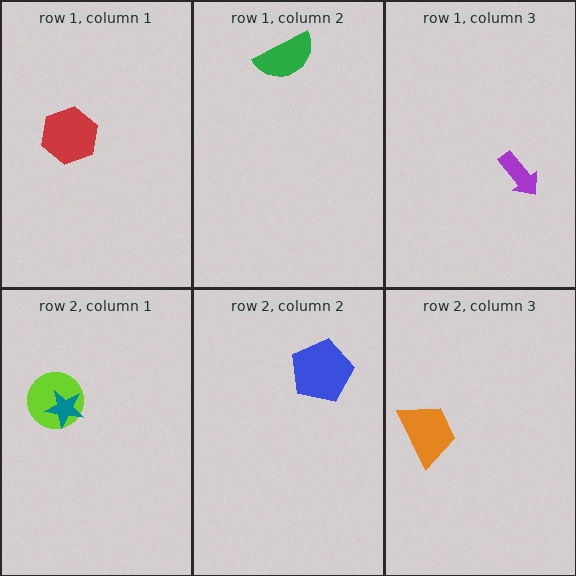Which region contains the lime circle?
The row 2, column 1 region.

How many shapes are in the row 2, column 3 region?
1.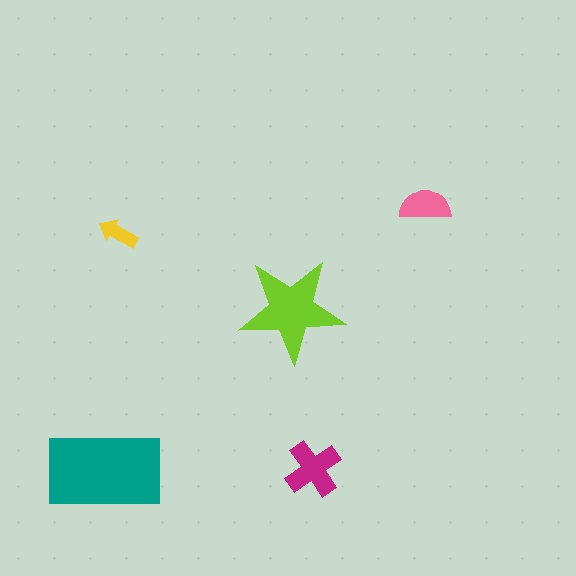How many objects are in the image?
There are 5 objects in the image.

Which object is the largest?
The teal rectangle.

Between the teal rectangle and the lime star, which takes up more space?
The teal rectangle.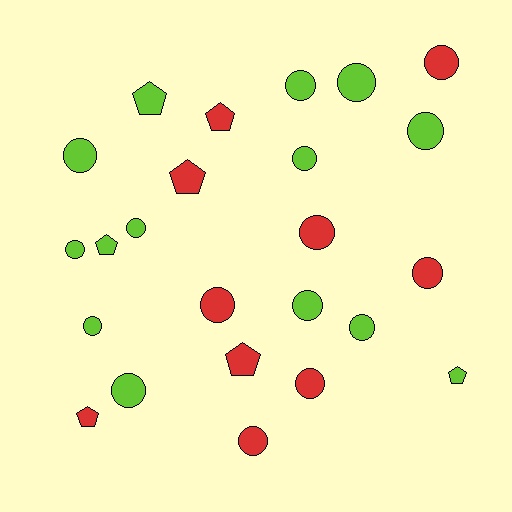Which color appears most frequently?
Lime, with 14 objects.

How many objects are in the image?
There are 24 objects.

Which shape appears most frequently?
Circle, with 17 objects.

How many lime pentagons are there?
There are 3 lime pentagons.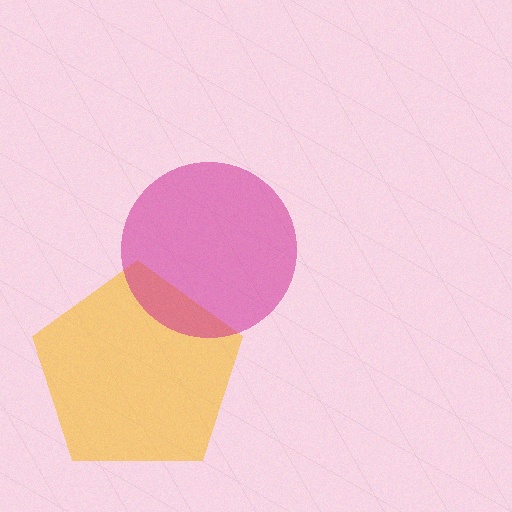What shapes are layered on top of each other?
The layered shapes are: a yellow pentagon, a magenta circle.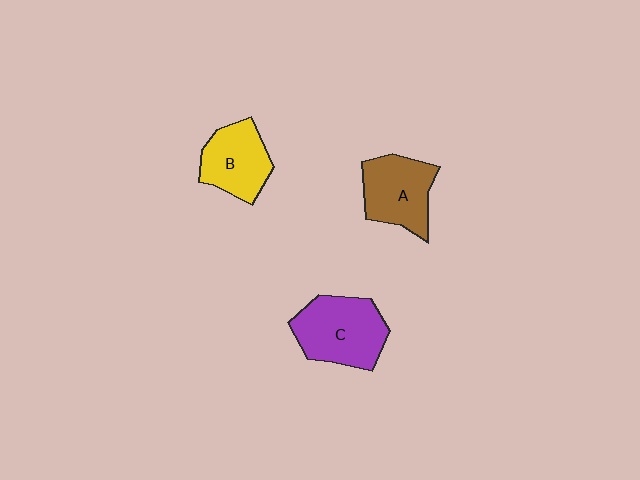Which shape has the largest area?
Shape C (purple).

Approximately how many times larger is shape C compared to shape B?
Approximately 1.3 times.